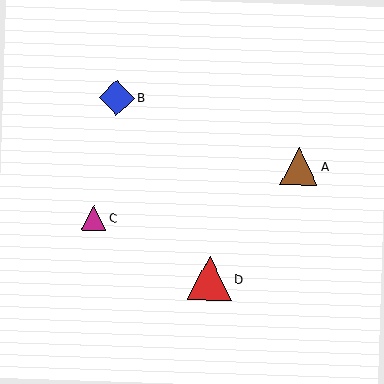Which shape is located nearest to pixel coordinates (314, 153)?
The brown triangle (labeled A) at (299, 166) is nearest to that location.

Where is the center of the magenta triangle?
The center of the magenta triangle is at (94, 218).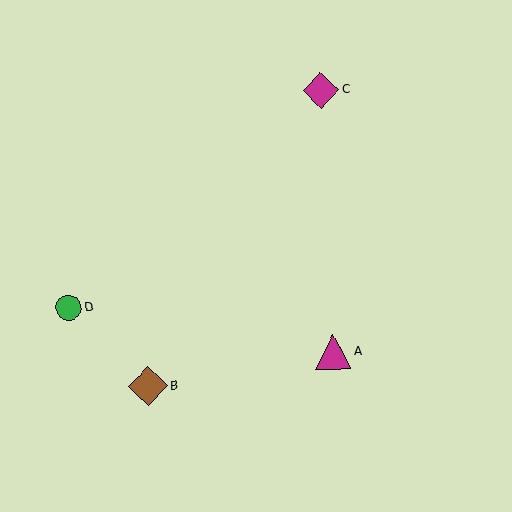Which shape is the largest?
The brown diamond (labeled B) is the largest.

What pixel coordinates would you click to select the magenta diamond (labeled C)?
Click at (321, 90) to select the magenta diamond C.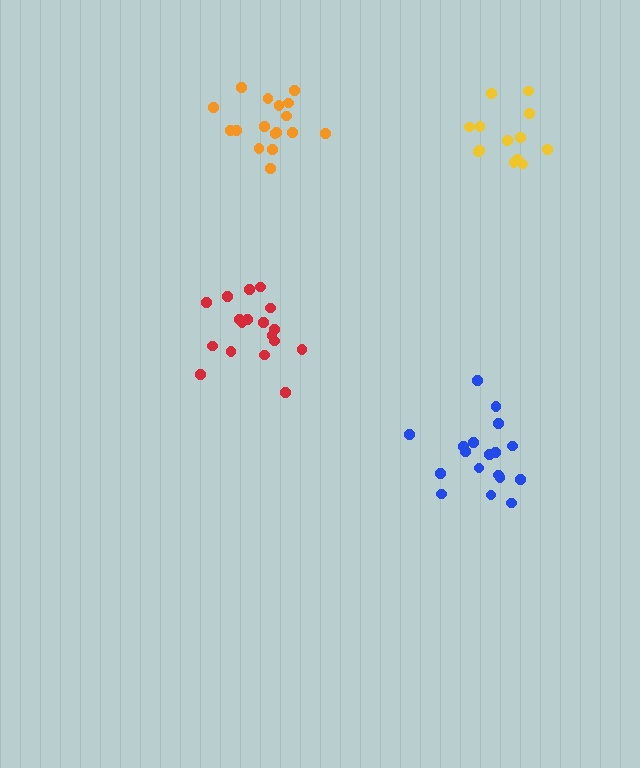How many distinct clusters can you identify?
There are 4 distinct clusters.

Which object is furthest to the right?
The yellow cluster is rightmost.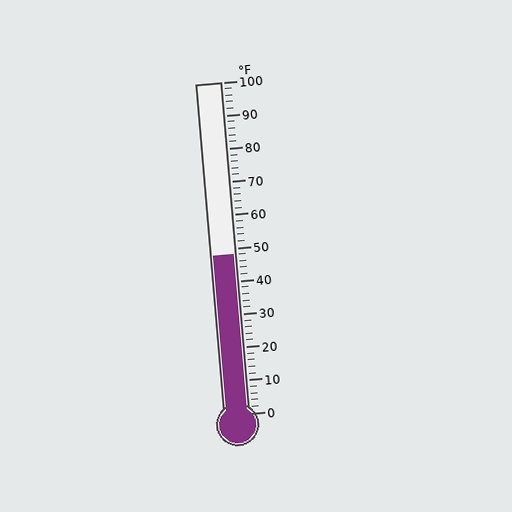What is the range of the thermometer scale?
The thermometer scale ranges from 0°F to 100°F.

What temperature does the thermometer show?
The thermometer shows approximately 48°F.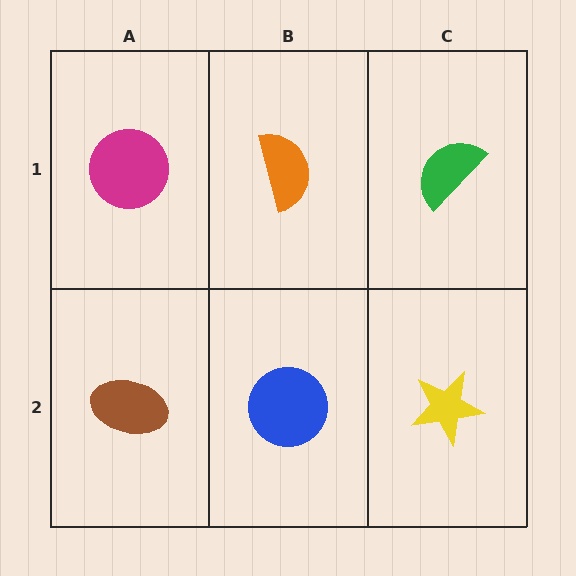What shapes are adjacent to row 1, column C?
A yellow star (row 2, column C), an orange semicircle (row 1, column B).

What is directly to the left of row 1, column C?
An orange semicircle.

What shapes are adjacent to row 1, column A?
A brown ellipse (row 2, column A), an orange semicircle (row 1, column B).